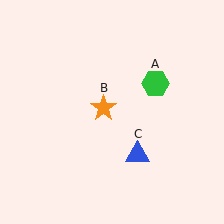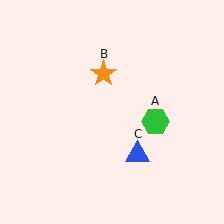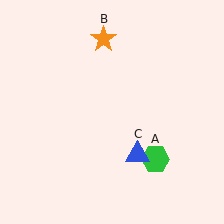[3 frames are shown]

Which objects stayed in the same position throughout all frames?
Blue triangle (object C) remained stationary.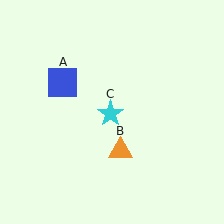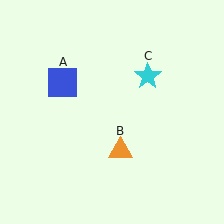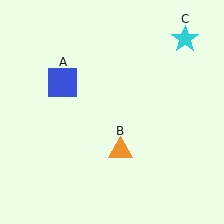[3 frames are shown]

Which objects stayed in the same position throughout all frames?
Blue square (object A) and orange triangle (object B) remained stationary.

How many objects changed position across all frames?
1 object changed position: cyan star (object C).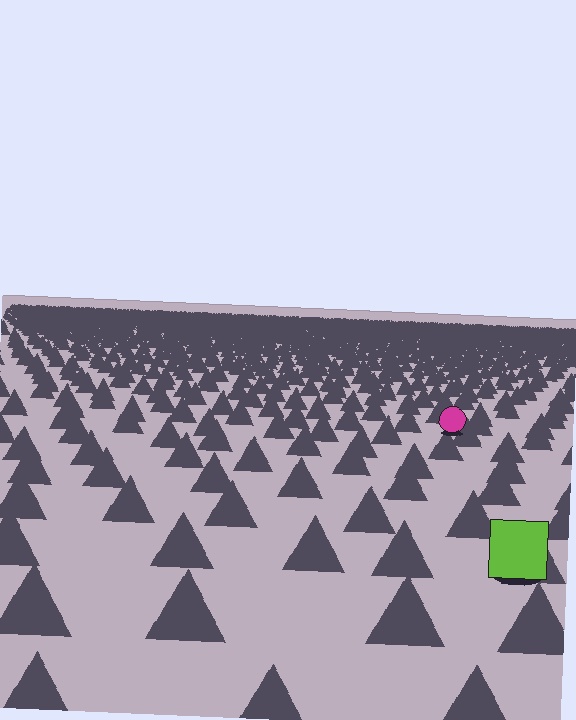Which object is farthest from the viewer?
The magenta circle is farthest from the viewer. It appears smaller and the ground texture around it is denser.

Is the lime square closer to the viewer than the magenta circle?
Yes. The lime square is closer — you can tell from the texture gradient: the ground texture is coarser near it.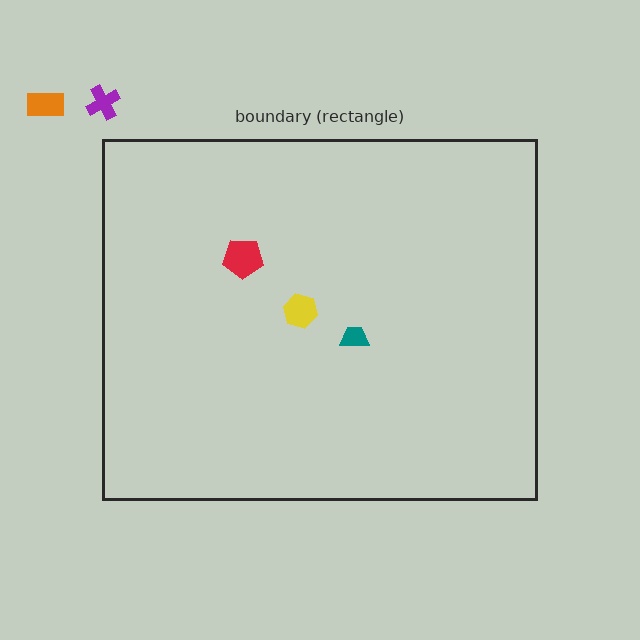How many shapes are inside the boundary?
3 inside, 2 outside.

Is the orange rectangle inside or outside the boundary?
Outside.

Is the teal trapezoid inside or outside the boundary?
Inside.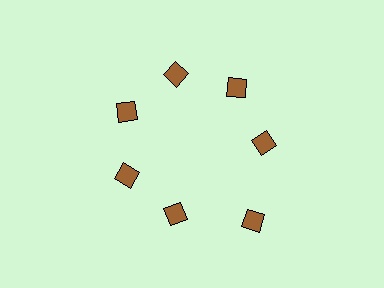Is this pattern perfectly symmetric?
No. The 7 brown diamonds are arranged in a ring, but one element near the 5 o'clock position is pushed outward from the center, breaking the 7-fold rotational symmetry.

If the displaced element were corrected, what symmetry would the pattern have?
It would have 7-fold rotational symmetry — the pattern would map onto itself every 51 degrees.